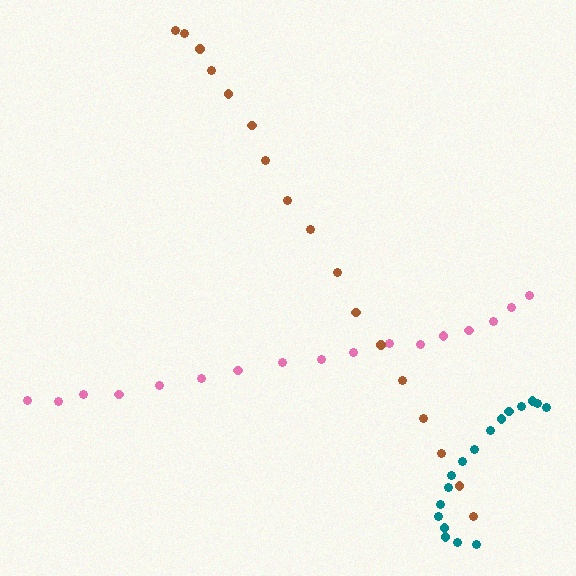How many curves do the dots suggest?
There are 3 distinct paths.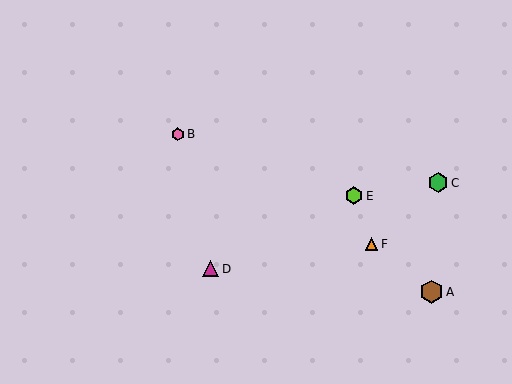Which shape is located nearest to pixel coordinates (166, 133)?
The pink hexagon (labeled B) at (178, 134) is nearest to that location.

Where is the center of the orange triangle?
The center of the orange triangle is at (371, 244).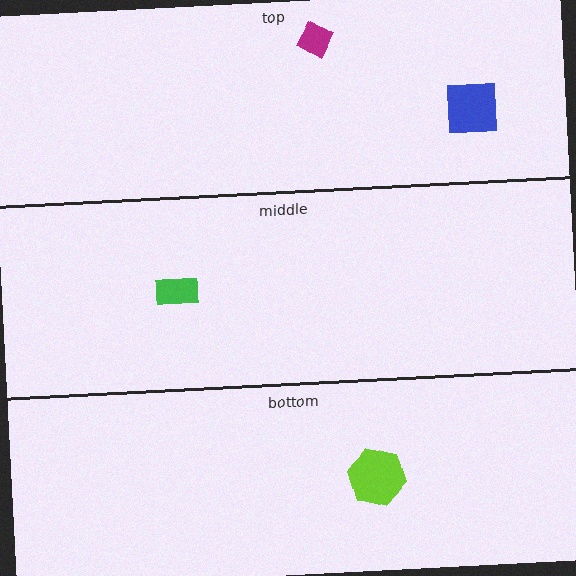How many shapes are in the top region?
2.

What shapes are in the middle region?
The green rectangle.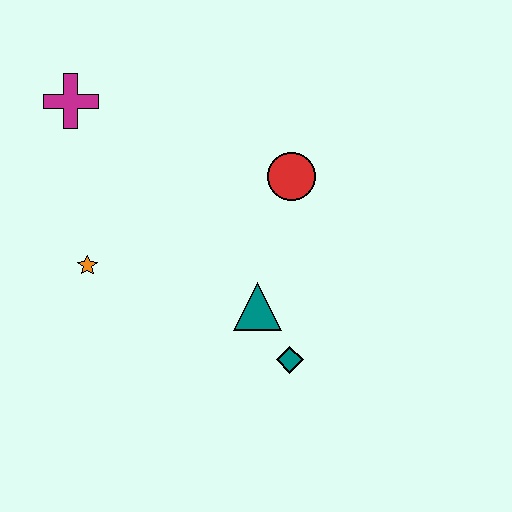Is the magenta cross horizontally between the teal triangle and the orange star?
No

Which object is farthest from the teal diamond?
The magenta cross is farthest from the teal diamond.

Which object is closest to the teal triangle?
The teal diamond is closest to the teal triangle.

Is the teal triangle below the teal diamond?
No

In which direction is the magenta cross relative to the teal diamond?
The magenta cross is above the teal diamond.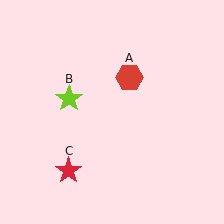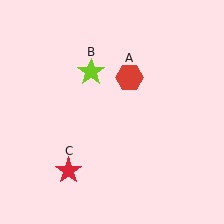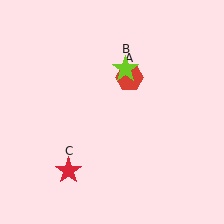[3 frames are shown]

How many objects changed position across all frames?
1 object changed position: lime star (object B).